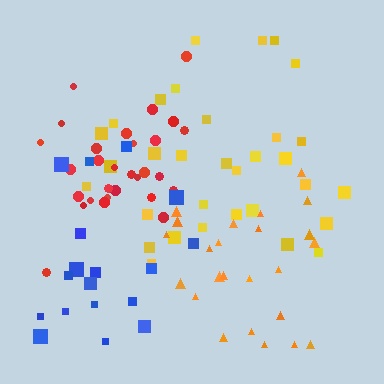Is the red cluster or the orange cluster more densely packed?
Red.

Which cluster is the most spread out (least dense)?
Blue.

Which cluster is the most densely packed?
Red.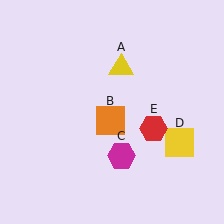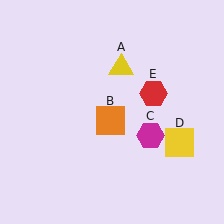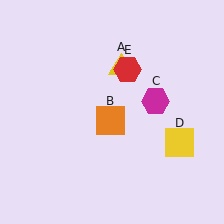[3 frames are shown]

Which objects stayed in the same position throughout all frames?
Yellow triangle (object A) and orange square (object B) and yellow square (object D) remained stationary.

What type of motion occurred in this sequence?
The magenta hexagon (object C), red hexagon (object E) rotated counterclockwise around the center of the scene.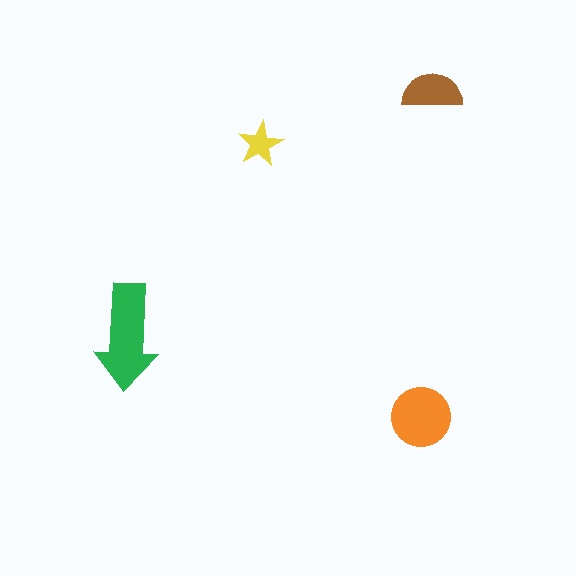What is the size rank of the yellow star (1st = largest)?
4th.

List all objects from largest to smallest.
The green arrow, the orange circle, the brown semicircle, the yellow star.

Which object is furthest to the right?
The brown semicircle is rightmost.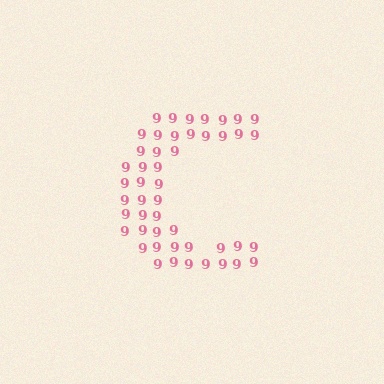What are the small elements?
The small elements are digit 9's.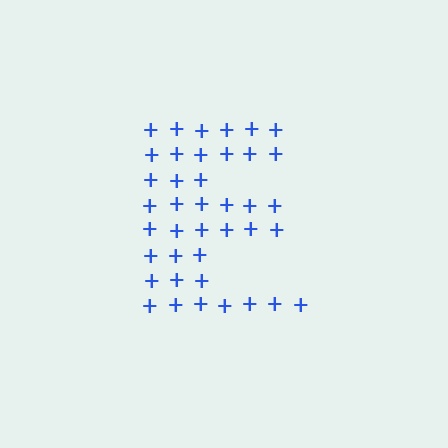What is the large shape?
The large shape is the letter E.